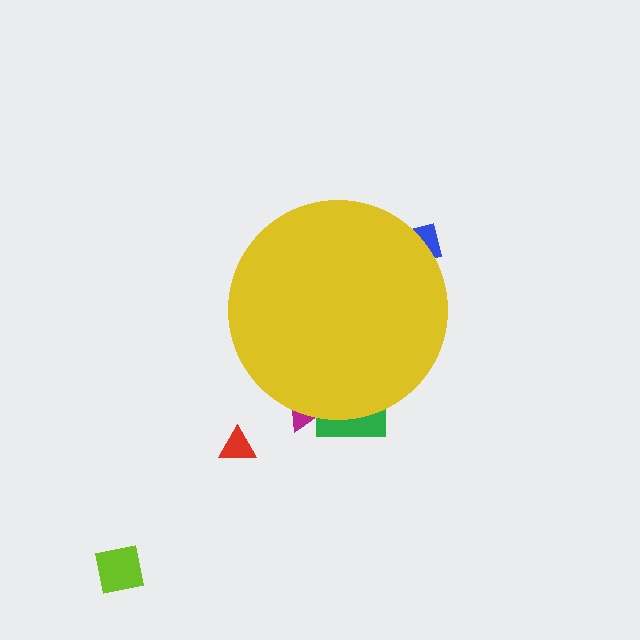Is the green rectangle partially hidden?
Yes, the green rectangle is partially hidden behind the yellow circle.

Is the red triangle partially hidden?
No, the red triangle is fully visible.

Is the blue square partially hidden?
Yes, the blue square is partially hidden behind the yellow circle.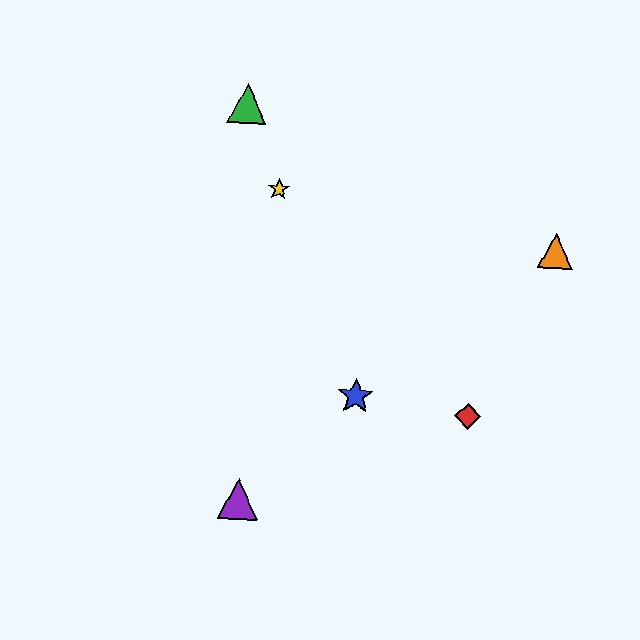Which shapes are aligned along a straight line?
The blue star, the green triangle, the yellow star are aligned along a straight line.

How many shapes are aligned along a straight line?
3 shapes (the blue star, the green triangle, the yellow star) are aligned along a straight line.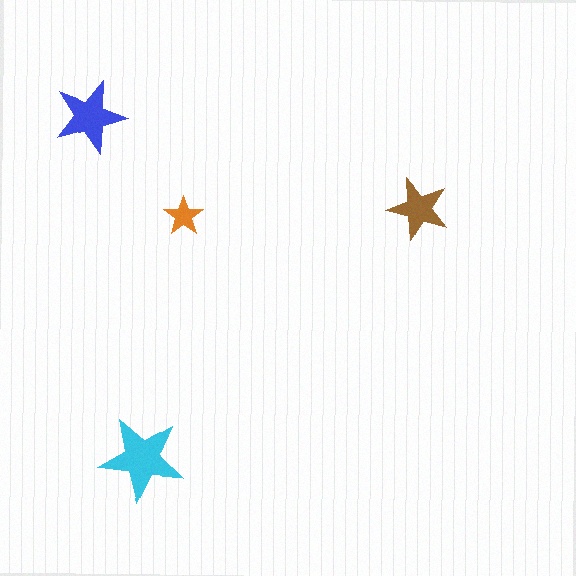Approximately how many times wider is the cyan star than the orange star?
About 2 times wider.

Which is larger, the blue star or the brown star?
The blue one.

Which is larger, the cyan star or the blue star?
The cyan one.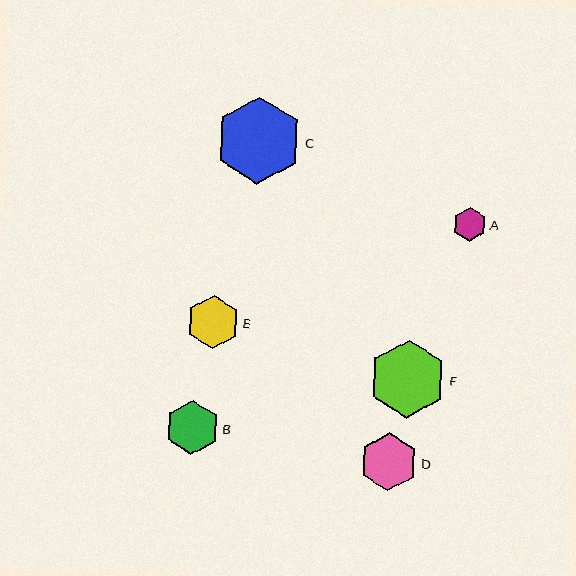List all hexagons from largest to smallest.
From largest to smallest: C, F, D, B, E, A.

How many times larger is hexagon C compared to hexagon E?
Hexagon C is approximately 1.6 times the size of hexagon E.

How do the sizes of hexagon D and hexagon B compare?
Hexagon D and hexagon B are approximately the same size.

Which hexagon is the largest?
Hexagon C is the largest with a size of approximately 87 pixels.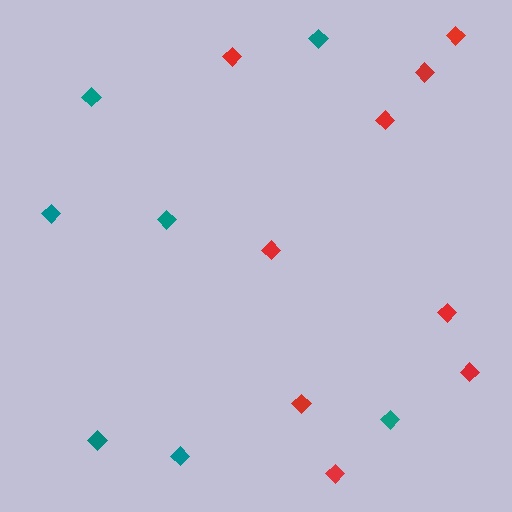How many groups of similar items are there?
There are 2 groups: one group of red diamonds (9) and one group of teal diamonds (7).